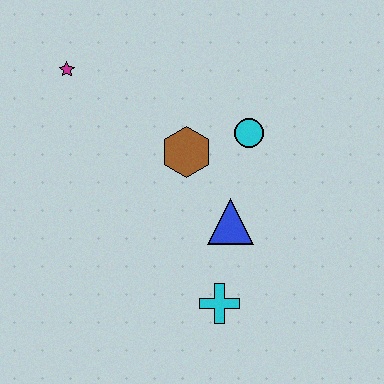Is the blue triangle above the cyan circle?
No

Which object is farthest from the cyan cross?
The magenta star is farthest from the cyan cross.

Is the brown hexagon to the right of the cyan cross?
No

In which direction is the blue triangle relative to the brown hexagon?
The blue triangle is below the brown hexagon.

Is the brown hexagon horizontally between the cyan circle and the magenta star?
Yes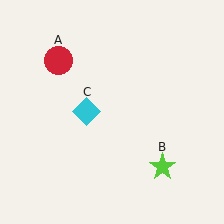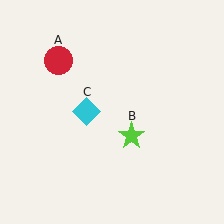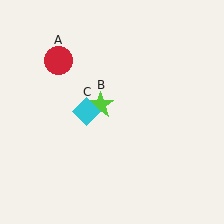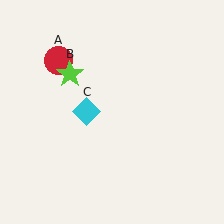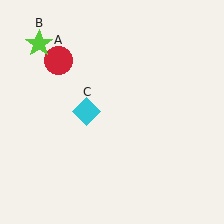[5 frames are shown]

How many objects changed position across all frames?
1 object changed position: lime star (object B).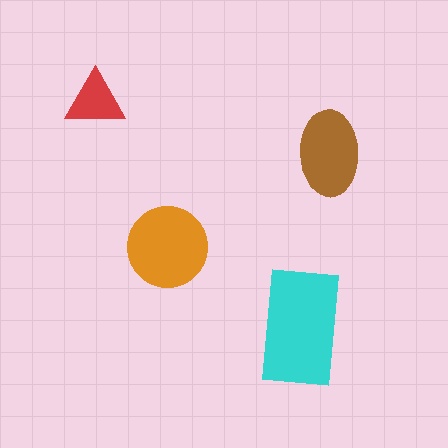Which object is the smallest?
The red triangle.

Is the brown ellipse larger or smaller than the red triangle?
Larger.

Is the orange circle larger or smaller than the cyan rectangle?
Smaller.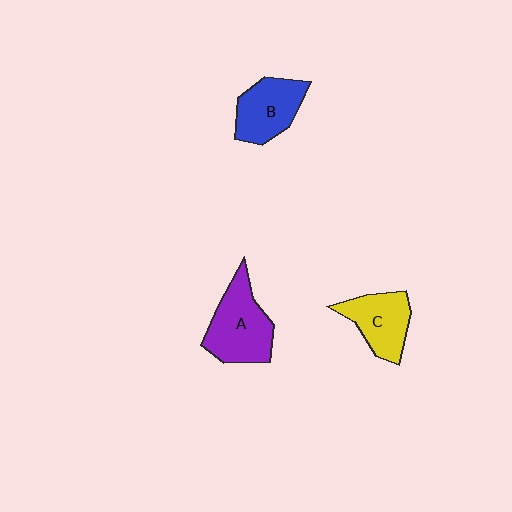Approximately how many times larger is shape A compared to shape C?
Approximately 1.3 times.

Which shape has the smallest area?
Shape C (yellow).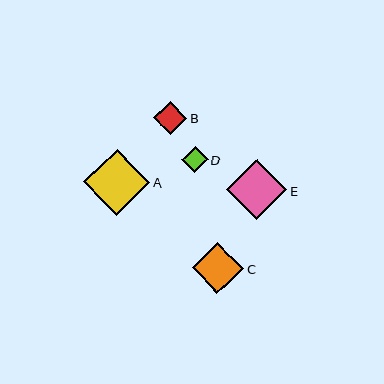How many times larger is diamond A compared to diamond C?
Diamond A is approximately 1.3 times the size of diamond C.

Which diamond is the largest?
Diamond A is the largest with a size of approximately 66 pixels.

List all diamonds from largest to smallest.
From largest to smallest: A, E, C, B, D.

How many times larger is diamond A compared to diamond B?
Diamond A is approximately 2.0 times the size of diamond B.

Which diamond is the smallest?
Diamond D is the smallest with a size of approximately 26 pixels.